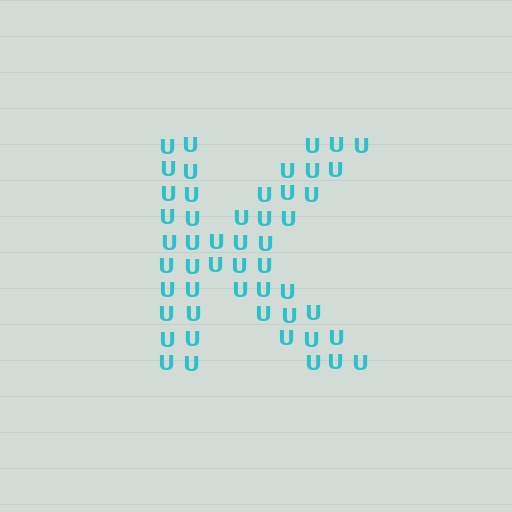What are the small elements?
The small elements are letter U's.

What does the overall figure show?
The overall figure shows the letter K.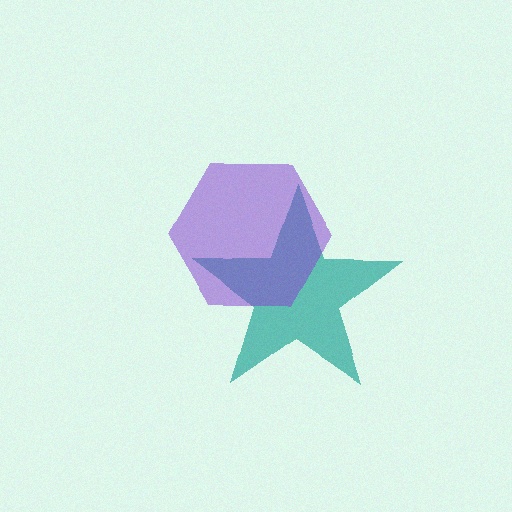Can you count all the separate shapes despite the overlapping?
Yes, there are 2 separate shapes.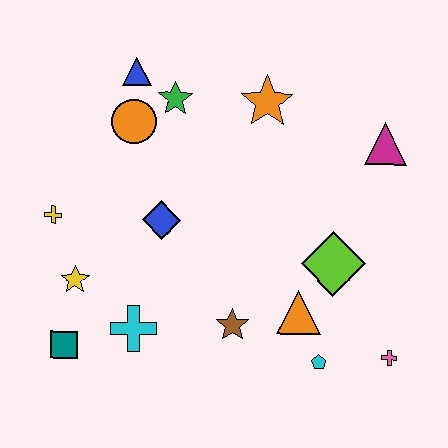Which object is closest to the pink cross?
The cyan pentagon is closest to the pink cross.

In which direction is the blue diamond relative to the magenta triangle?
The blue diamond is to the left of the magenta triangle.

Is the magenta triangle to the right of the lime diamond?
Yes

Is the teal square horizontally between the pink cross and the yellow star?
No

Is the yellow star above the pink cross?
Yes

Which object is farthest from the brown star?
The blue triangle is farthest from the brown star.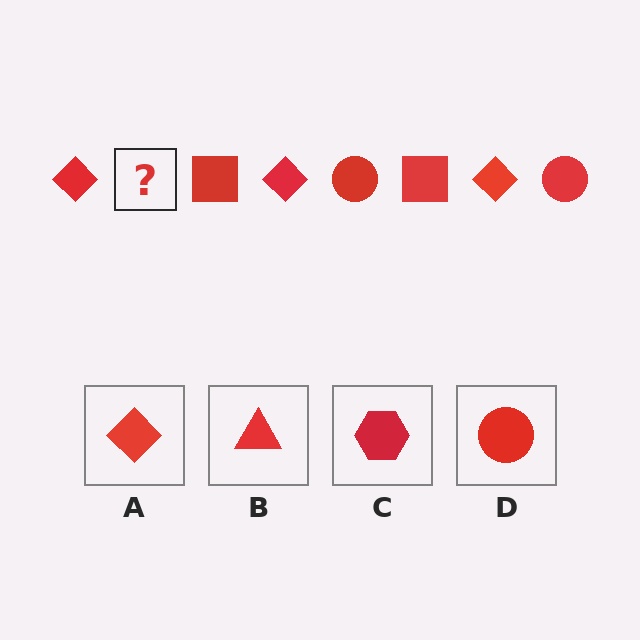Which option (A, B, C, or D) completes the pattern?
D.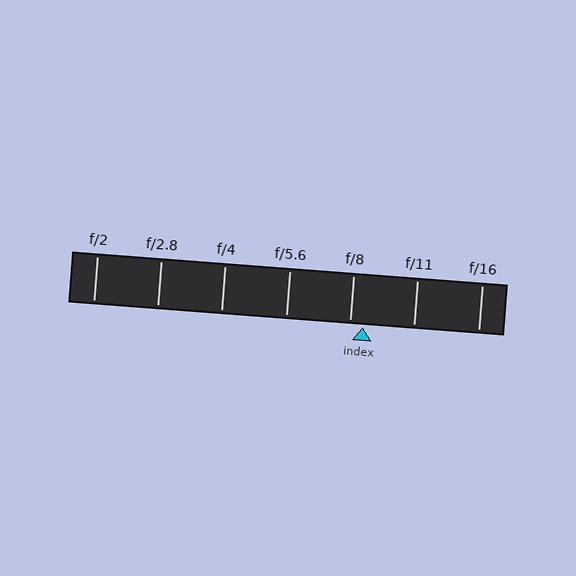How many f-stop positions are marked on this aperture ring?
There are 7 f-stop positions marked.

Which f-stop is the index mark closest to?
The index mark is closest to f/8.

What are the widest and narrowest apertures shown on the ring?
The widest aperture shown is f/2 and the narrowest is f/16.